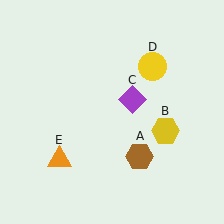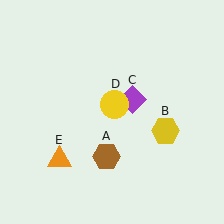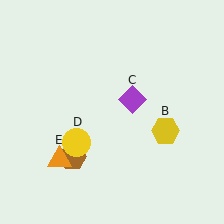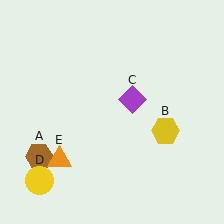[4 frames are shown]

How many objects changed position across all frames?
2 objects changed position: brown hexagon (object A), yellow circle (object D).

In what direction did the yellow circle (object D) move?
The yellow circle (object D) moved down and to the left.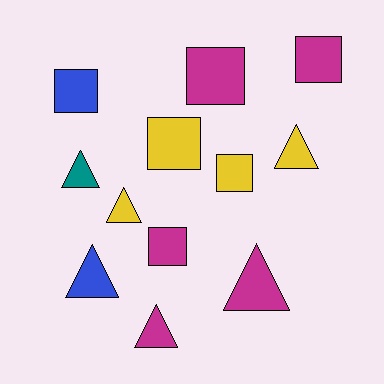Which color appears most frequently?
Magenta, with 5 objects.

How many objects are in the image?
There are 12 objects.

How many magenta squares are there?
There are 3 magenta squares.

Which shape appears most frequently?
Triangle, with 6 objects.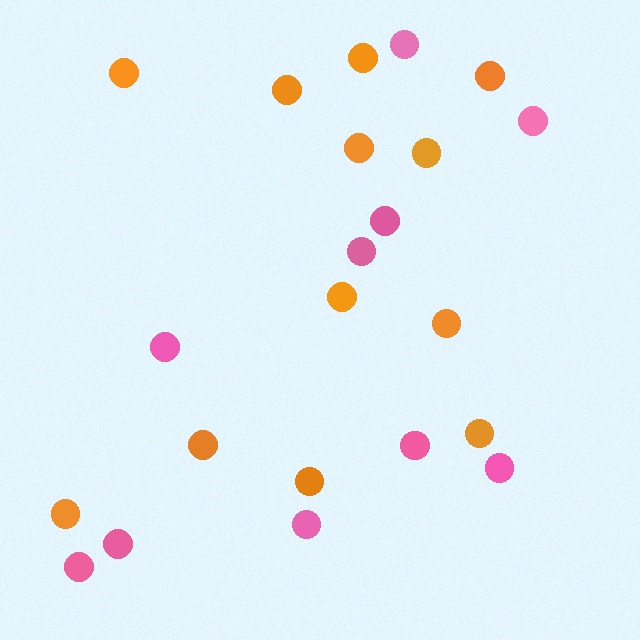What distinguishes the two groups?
There are 2 groups: one group of orange circles (12) and one group of pink circles (10).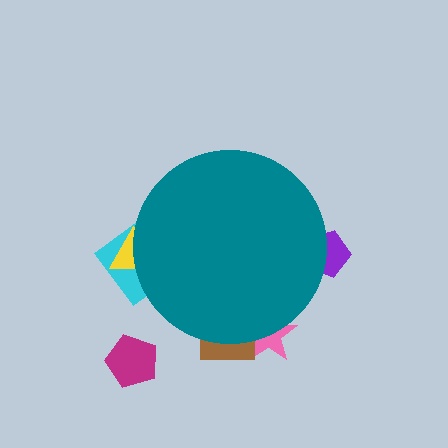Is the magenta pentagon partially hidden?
No, the magenta pentagon is fully visible.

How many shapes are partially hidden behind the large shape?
5 shapes are partially hidden.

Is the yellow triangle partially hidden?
Yes, the yellow triangle is partially hidden behind the teal circle.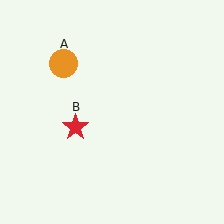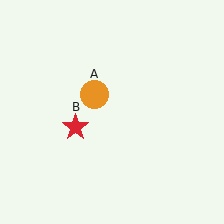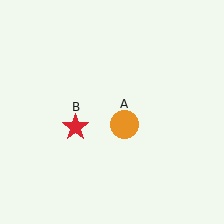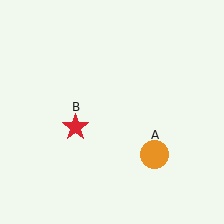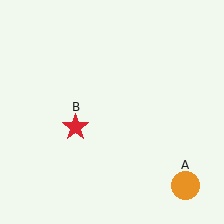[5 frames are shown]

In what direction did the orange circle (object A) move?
The orange circle (object A) moved down and to the right.